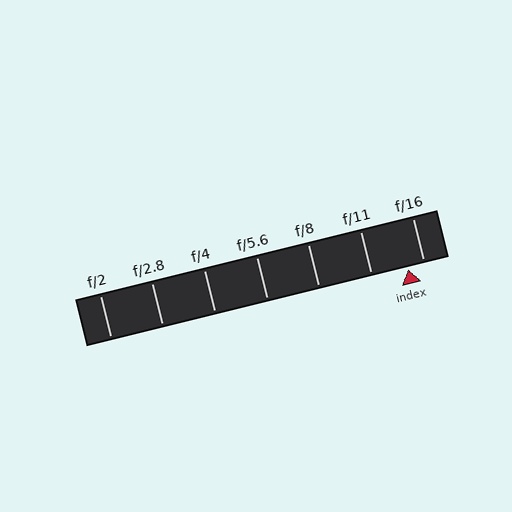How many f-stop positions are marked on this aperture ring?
There are 7 f-stop positions marked.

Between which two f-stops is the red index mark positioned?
The index mark is between f/11 and f/16.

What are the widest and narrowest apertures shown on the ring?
The widest aperture shown is f/2 and the narrowest is f/16.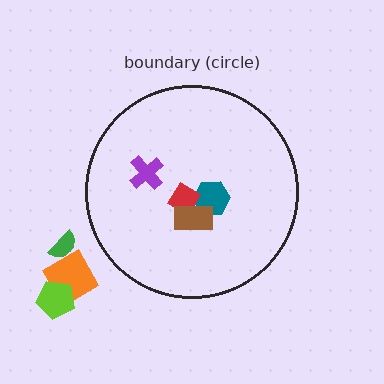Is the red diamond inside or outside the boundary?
Inside.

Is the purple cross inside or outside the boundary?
Inside.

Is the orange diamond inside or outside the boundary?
Outside.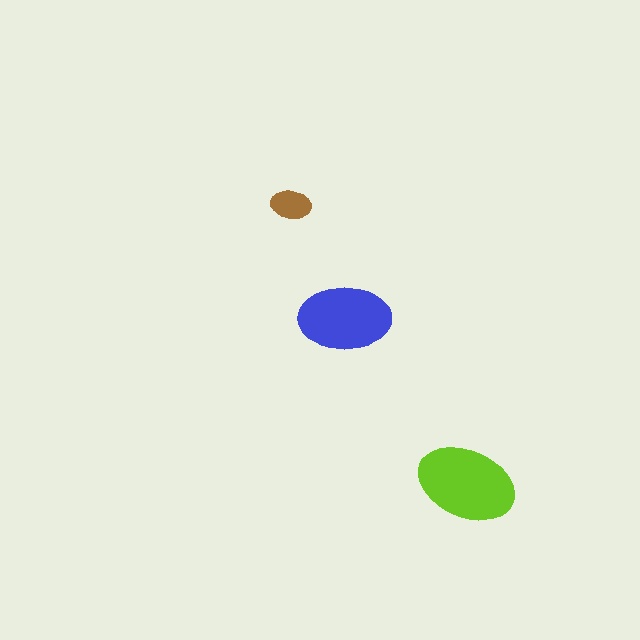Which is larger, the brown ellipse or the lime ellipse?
The lime one.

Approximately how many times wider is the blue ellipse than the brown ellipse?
About 2.5 times wider.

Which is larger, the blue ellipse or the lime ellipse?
The lime one.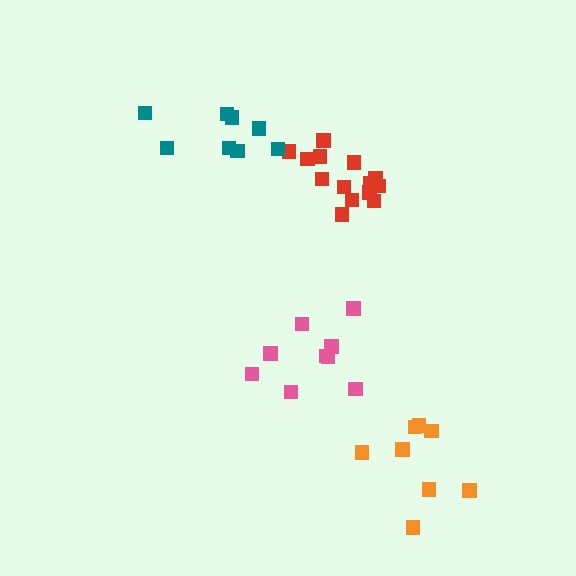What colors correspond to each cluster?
The clusters are colored: red, orange, pink, teal.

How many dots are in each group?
Group 1: 14 dots, Group 2: 8 dots, Group 3: 9 dots, Group 4: 8 dots (39 total).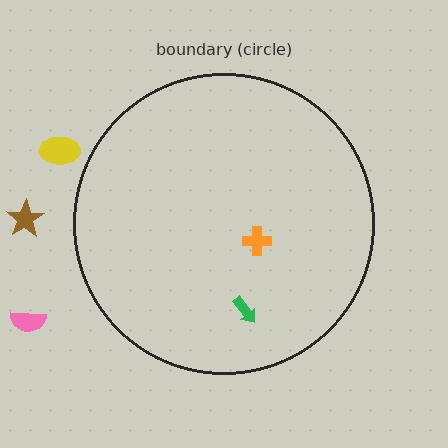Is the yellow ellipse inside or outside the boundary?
Outside.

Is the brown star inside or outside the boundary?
Outside.